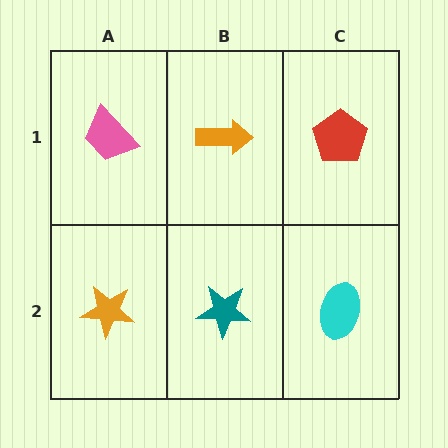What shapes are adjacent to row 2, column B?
An orange arrow (row 1, column B), an orange star (row 2, column A), a cyan ellipse (row 2, column C).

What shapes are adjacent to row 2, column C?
A red pentagon (row 1, column C), a teal star (row 2, column B).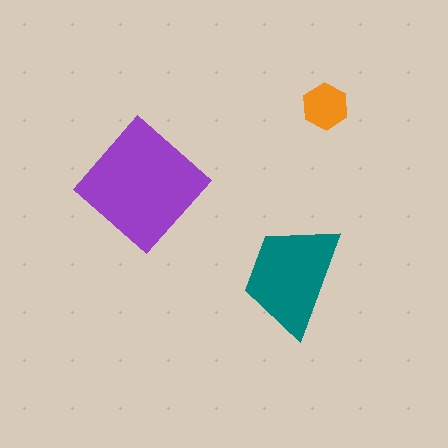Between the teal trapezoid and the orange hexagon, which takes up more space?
The teal trapezoid.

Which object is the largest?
The purple diamond.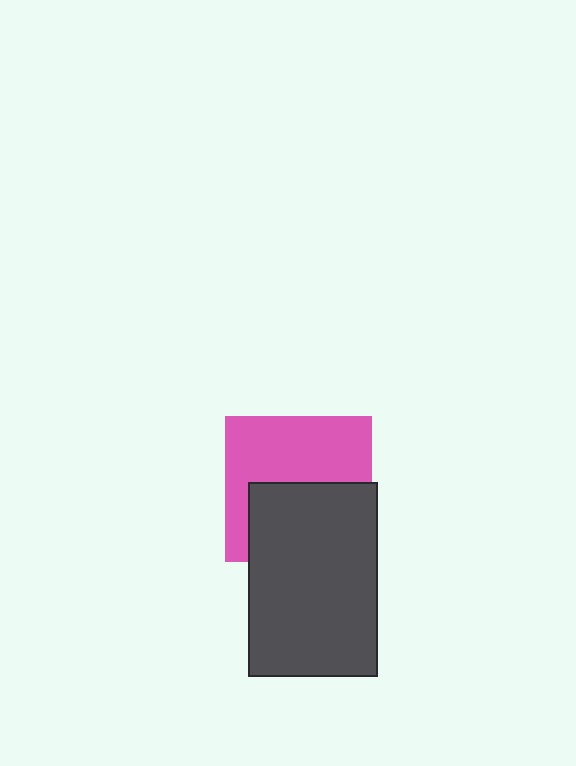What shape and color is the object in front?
The object in front is a dark gray rectangle.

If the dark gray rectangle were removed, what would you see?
You would see the complete pink square.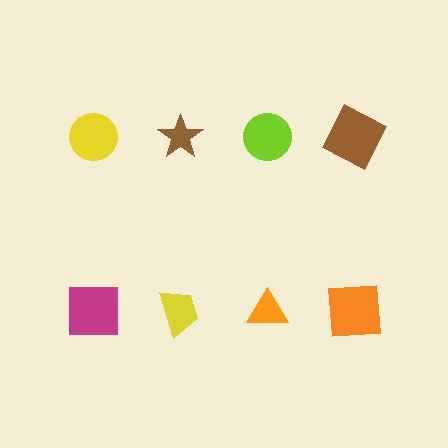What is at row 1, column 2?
A brown star.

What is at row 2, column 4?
An orange square.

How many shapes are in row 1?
4 shapes.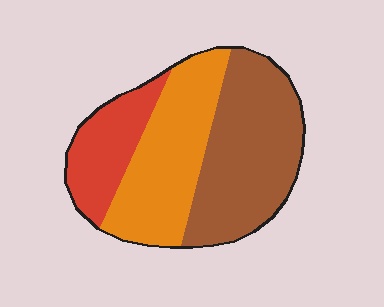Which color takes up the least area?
Red, at roughly 20%.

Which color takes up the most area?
Brown, at roughly 45%.